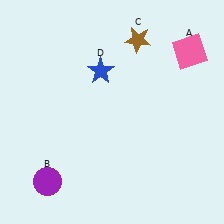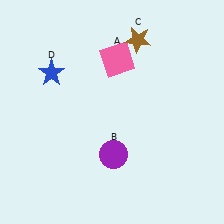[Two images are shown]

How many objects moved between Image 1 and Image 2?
3 objects moved between the two images.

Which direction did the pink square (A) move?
The pink square (A) moved left.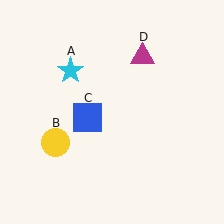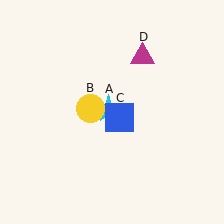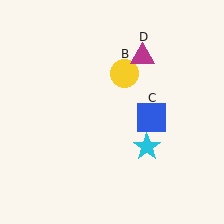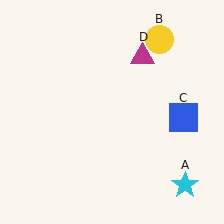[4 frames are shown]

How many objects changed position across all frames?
3 objects changed position: cyan star (object A), yellow circle (object B), blue square (object C).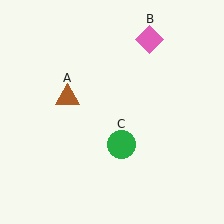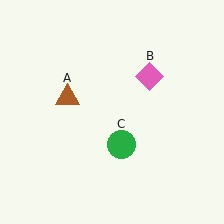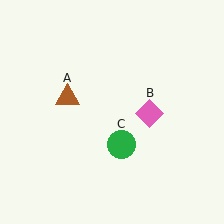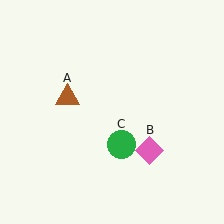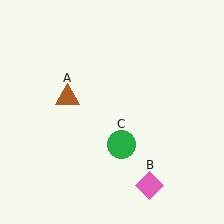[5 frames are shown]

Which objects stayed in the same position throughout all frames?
Brown triangle (object A) and green circle (object C) remained stationary.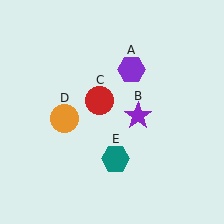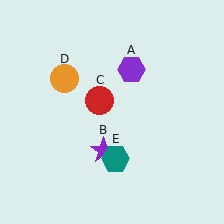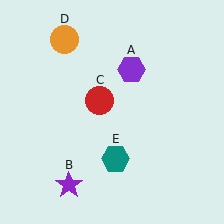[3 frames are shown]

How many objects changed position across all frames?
2 objects changed position: purple star (object B), orange circle (object D).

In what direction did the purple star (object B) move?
The purple star (object B) moved down and to the left.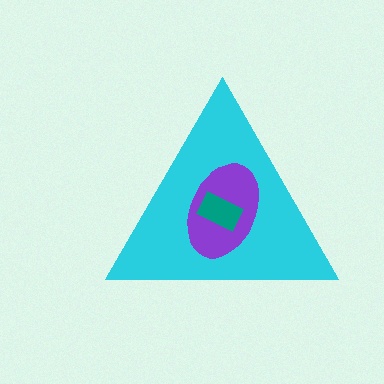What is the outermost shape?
The cyan triangle.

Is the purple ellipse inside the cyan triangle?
Yes.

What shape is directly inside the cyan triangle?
The purple ellipse.